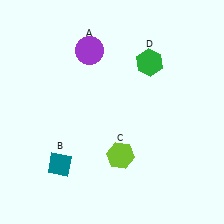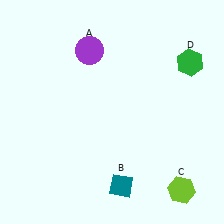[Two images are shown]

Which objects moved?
The objects that moved are: the teal diamond (B), the lime hexagon (C), the green hexagon (D).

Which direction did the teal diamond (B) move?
The teal diamond (B) moved right.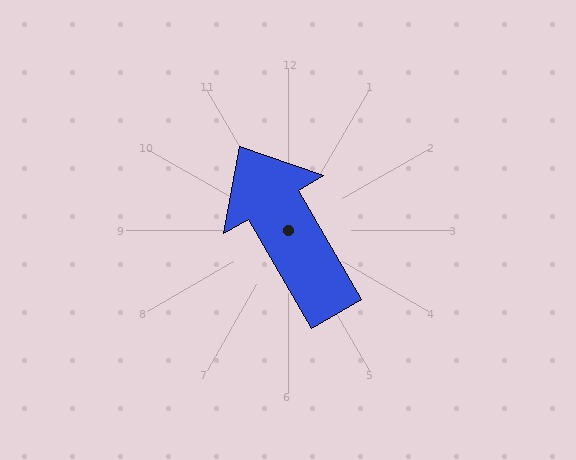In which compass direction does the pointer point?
Northwest.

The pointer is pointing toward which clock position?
Roughly 11 o'clock.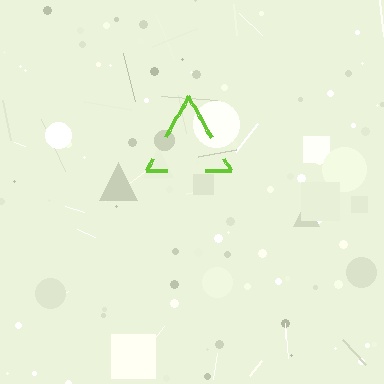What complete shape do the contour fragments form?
The contour fragments form a triangle.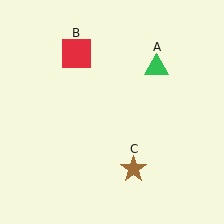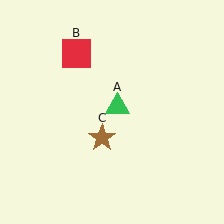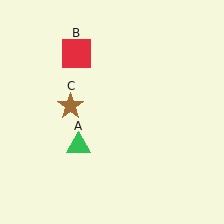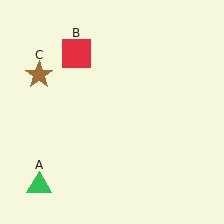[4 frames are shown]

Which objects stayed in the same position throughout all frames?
Red square (object B) remained stationary.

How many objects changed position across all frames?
2 objects changed position: green triangle (object A), brown star (object C).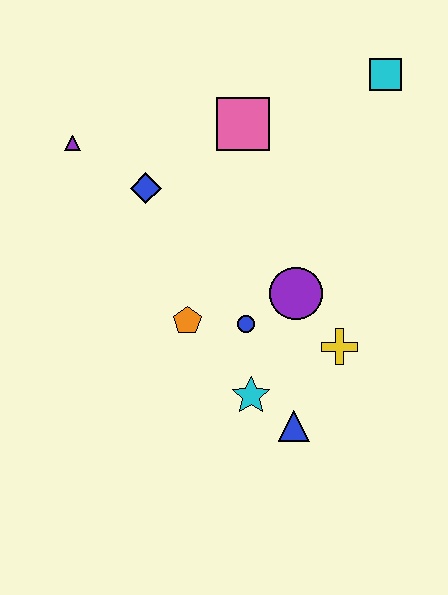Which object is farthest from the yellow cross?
The purple triangle is farthest from the yellow cross.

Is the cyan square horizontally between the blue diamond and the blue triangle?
No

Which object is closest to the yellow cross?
The purple circle is closest to the yellow cross.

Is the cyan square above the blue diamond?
Yes